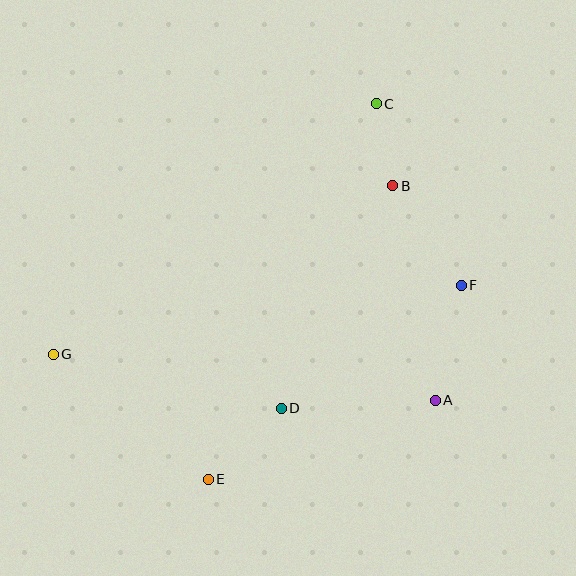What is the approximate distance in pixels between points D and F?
The distance between D and F is approximately 218 pixels.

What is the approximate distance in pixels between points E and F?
The distance between E and F is approximately 319 pixels.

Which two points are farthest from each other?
Points F and G are farthest from each other.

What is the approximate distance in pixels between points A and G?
The distance between A and G is approximately 385 pixels.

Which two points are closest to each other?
Points B and C are closest to each other.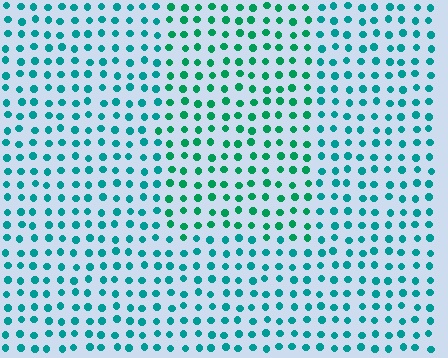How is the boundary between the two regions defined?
The boundary is defined purely by a slight shift in hue (about 26 degrees). Spacing, size, and orientation are identical on both sides.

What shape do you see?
I see a rectangle.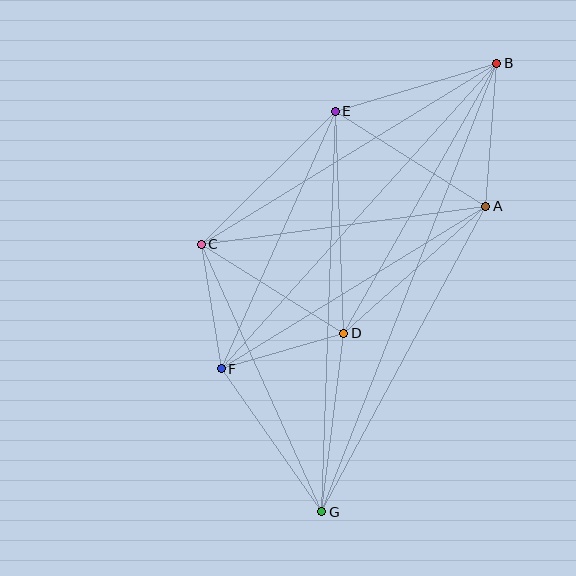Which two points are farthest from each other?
Points B and G are farthest from each other.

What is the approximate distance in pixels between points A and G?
The distance between A and G is approximately 347 pixels.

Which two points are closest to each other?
Points C and F are closest to each other.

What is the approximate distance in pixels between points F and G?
The distance between F and G is approximately 175 pixels.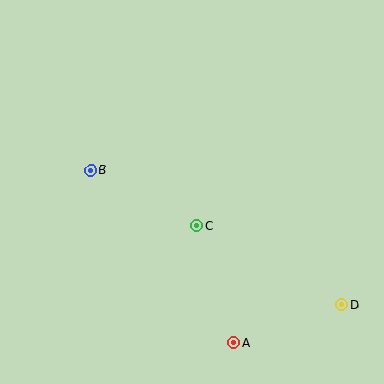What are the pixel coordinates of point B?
Point B is at (91, 170).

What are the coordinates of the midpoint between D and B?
The midpoint between D and B is at (216, 238).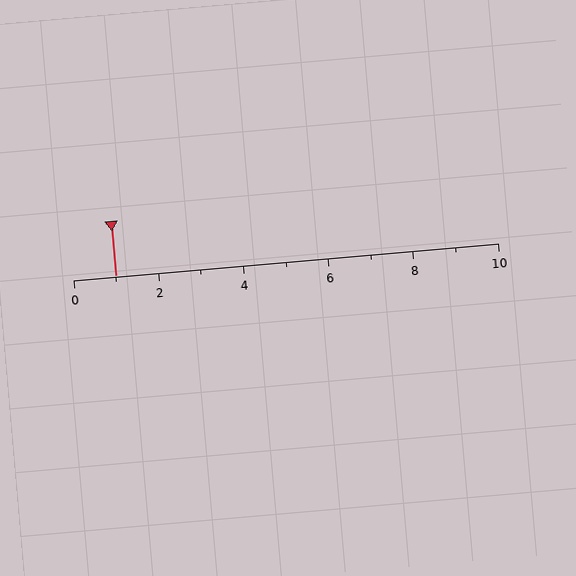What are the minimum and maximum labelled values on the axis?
The axis runs from 0 to 10.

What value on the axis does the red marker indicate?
The marker indicates approximately 1.